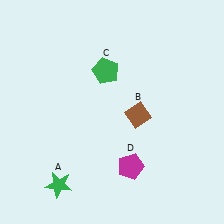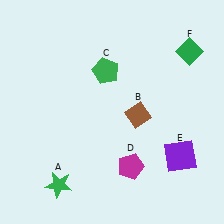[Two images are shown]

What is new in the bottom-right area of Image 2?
A purple square (E) was added in the bottom-right area of Image 2.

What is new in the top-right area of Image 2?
A green diamond (F) was added in the top-right area of Image 2.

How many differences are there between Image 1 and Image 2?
There are 2 differences between the two images.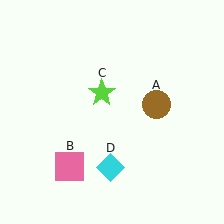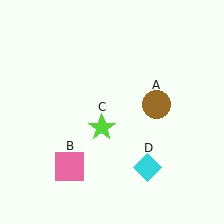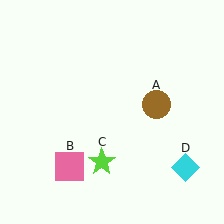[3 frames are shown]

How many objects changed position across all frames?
2 objects changed position: lime star (object C), cyan diamond (object D).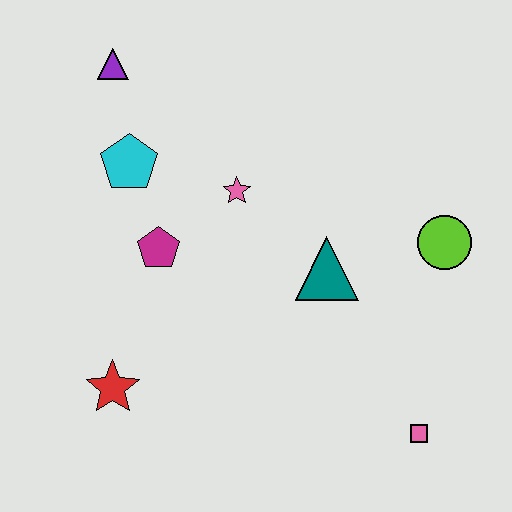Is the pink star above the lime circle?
Yes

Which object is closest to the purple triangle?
The cyan pentagon is closest to the purple triangle.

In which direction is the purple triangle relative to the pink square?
The purple triangle is above the pink square.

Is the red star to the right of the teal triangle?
No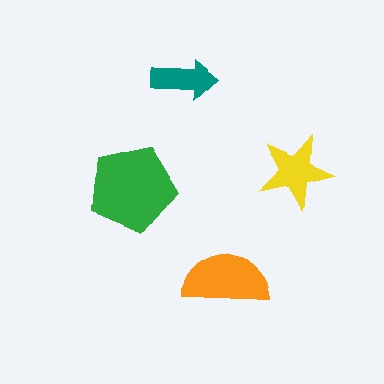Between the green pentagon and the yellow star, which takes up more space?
The green pentagon.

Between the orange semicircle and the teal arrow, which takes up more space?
The orange semicircle.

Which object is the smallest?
The teal arrow.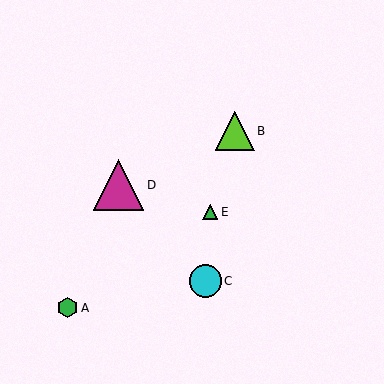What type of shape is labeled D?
Shape D is a magenta triangle.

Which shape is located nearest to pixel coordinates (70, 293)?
The green hexagon (labeled A) at (68, 308) is nearest to that location.